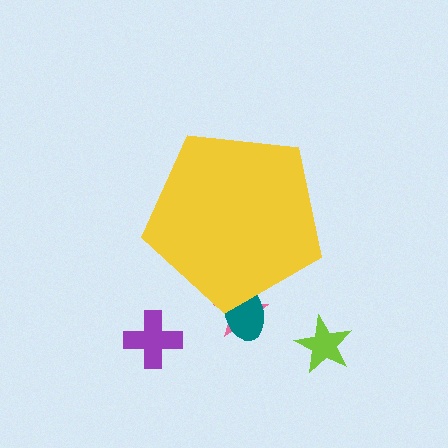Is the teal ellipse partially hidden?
Yes, the teal ellipse is partially hidden behind the yellow pentagon.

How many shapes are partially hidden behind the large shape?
2 shapes are partially hidden.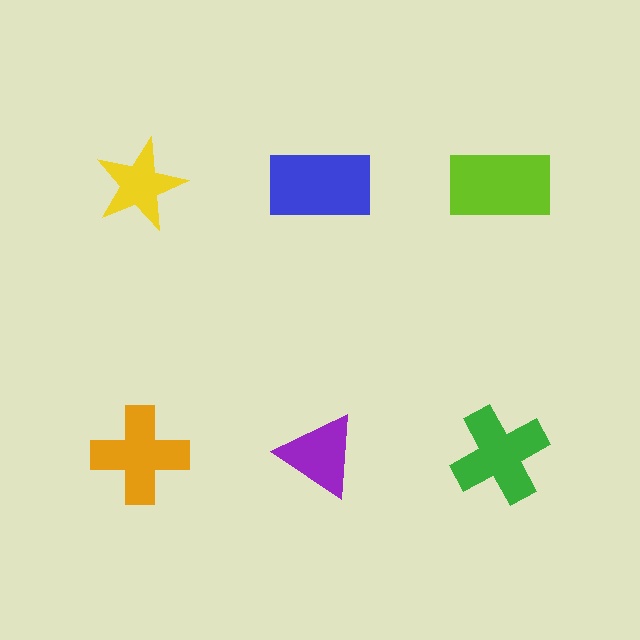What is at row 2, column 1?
An orange cross.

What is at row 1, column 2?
A blue rectangle.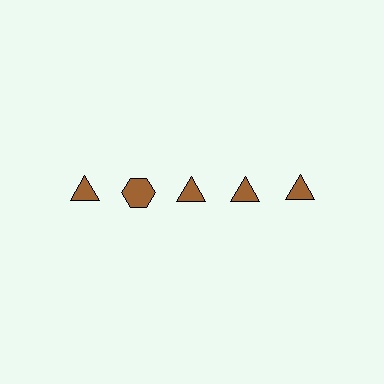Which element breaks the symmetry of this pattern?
The brown hexagon in the top row, second from left column breaks the symmetry. All other shapes are brown triangles.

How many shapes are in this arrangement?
There are 5 shapes arranged in a grid pattern.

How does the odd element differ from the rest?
It has a different shape: hexagon instead of triangle.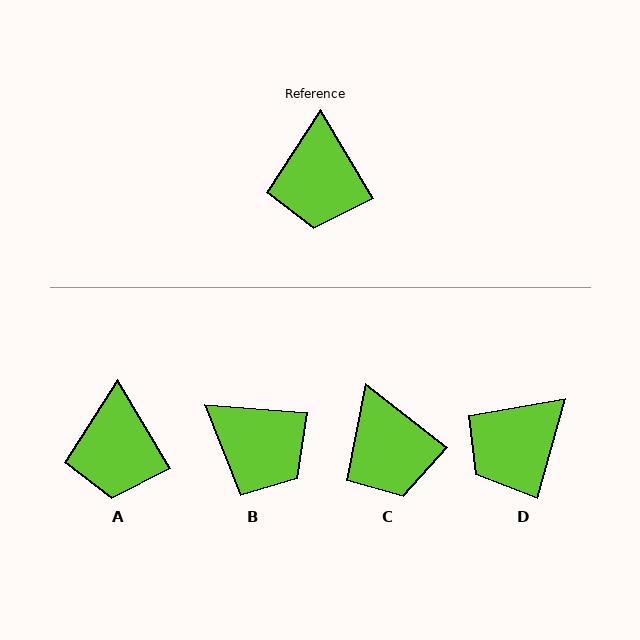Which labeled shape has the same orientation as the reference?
A.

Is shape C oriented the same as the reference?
No, it is off by about 22 degrees.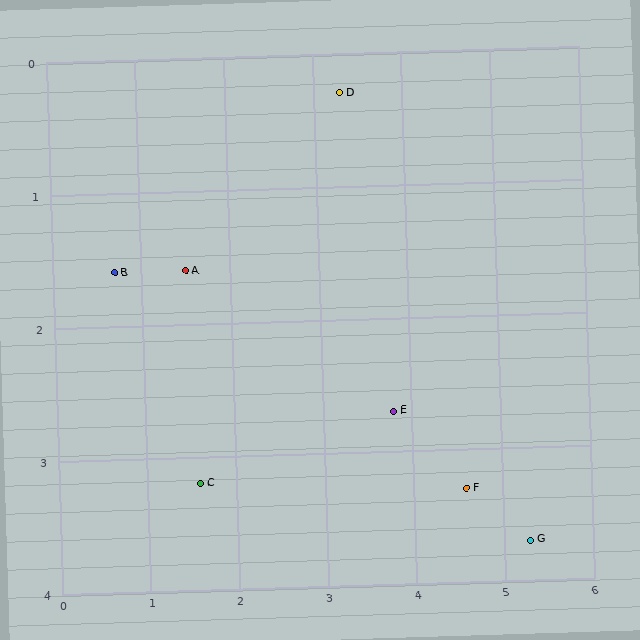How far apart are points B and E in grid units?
Points B and E are about 3.3 grid units apart.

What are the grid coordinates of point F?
Point F is at approximately (4.6, 3.3).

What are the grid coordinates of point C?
Point C is at approximately (1.6, 3.2).